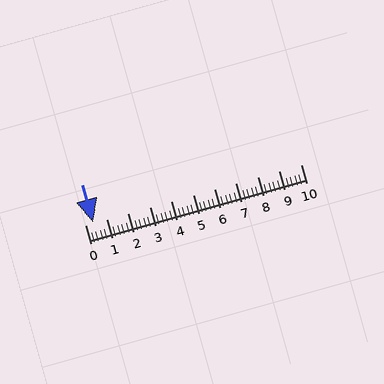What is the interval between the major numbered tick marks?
The major tick marks are spaced 1 units apart.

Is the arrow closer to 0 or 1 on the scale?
The arrow is closer to 0.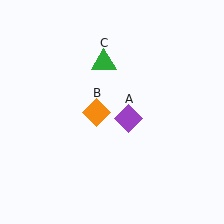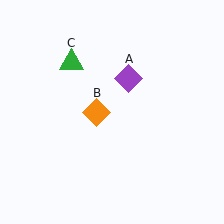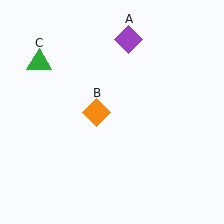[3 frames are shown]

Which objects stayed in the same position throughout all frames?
Orange diamond (object B) remained stationary.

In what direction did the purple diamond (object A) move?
The purple diamond (object A) moved up.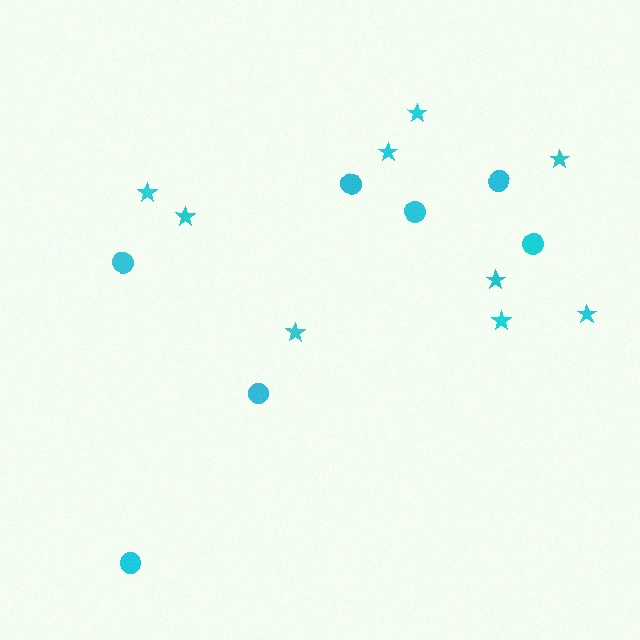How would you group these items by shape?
There are 2 groups: one group of stars (9) and one group of circles (7).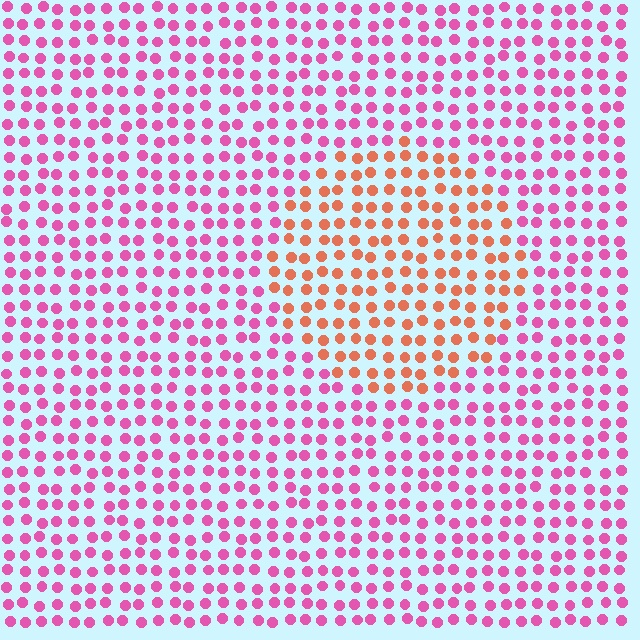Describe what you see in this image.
The image is filled with small pink elements in a uniform arrangement. A circle-shaped region is visible where the elements are tinted to a slightly different hue, forming a subtle color boundary.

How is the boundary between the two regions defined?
The boundary is defined purely by a slight shift in hue (about 50 degrees). Spacing, size, and orientation are identical on both sides.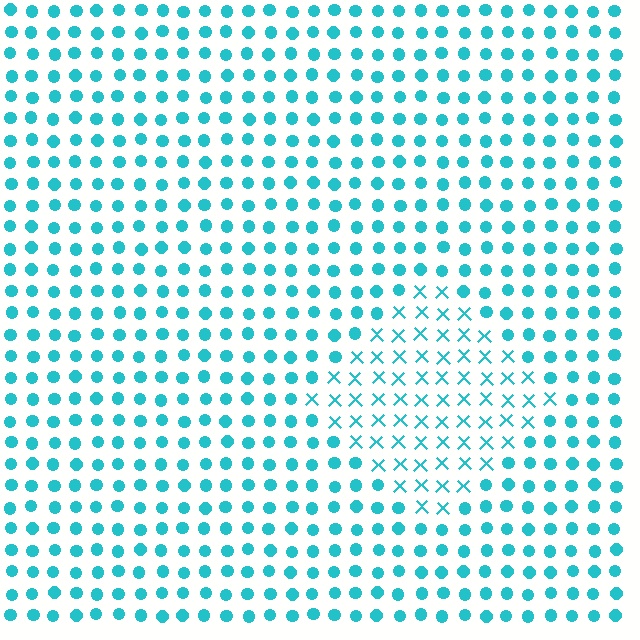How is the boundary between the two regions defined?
The boundary is defined by a change in element shape: X marks inside vs. circles outside. All elements share the same color and spacing.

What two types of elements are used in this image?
The image uses X marks inside the diamond region and circles outside it.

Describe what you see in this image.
The image is filled with small cyan elements arranged in a uniform grid. A diamond-shaped region contains X marks, while the surrounding area contains circles. The boundary is defined purely by the change in element shape.